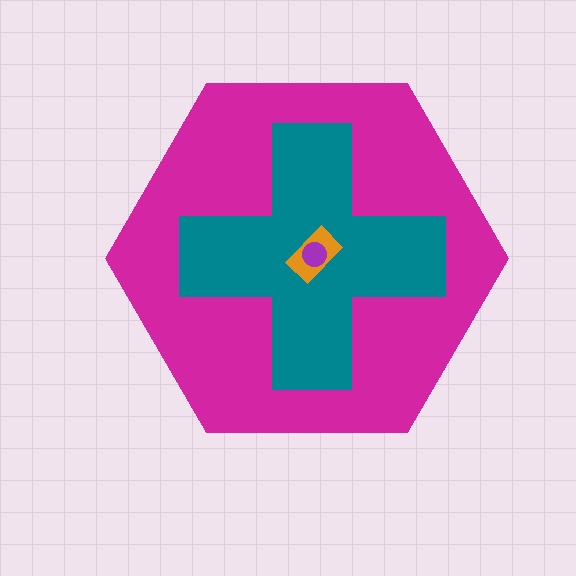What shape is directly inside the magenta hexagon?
The teal cross.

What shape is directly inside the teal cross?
The orange rectangle.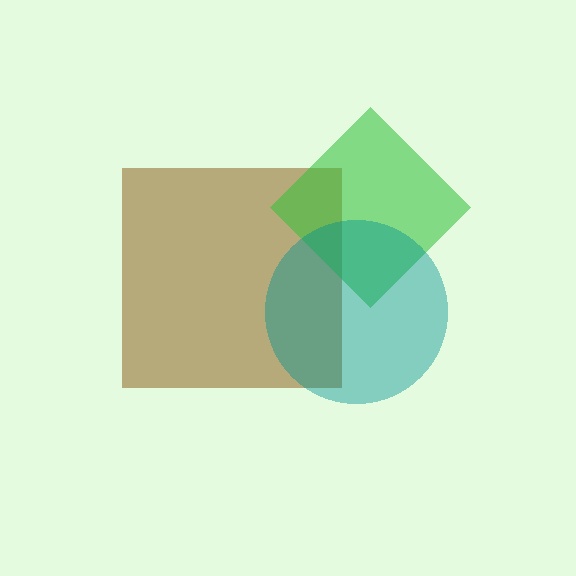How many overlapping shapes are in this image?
There are 3 overlapping shapes in the image.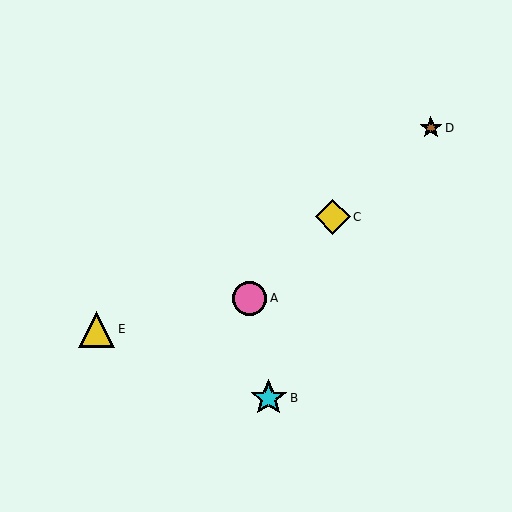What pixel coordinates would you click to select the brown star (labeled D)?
Click at (431, 128) to select the brown star D.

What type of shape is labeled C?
Shape C is a yellow diamond.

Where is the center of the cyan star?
The center of the cyan star is at (269, 398).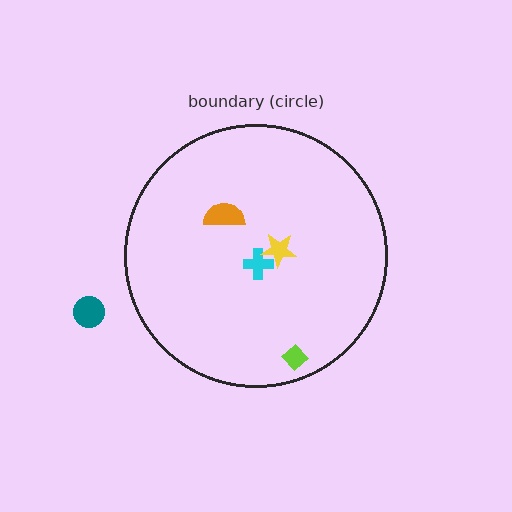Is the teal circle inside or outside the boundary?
Outside.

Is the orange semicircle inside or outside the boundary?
Inside.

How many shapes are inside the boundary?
4 inside, 1 outside.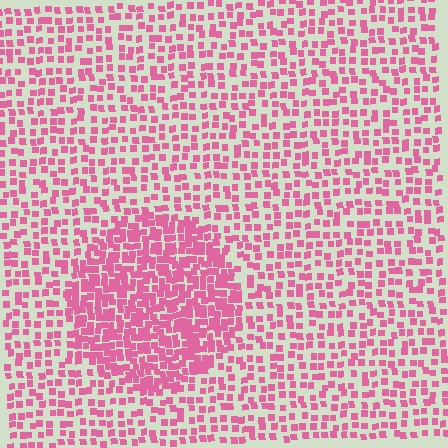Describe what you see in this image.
The image contains small pink elements arranged at two different densities. A circle-shaped region is visible where the elements are more densely packed than the surrounding area.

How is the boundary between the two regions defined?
The boundary is defined by a change in element density (approximately 2.0x ratio). All elements are the same color, size, and shape.